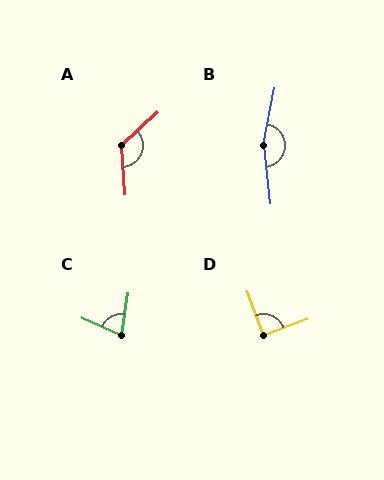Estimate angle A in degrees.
Approximately 128 degrees.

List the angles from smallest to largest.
C (75°), D (90°), A (128°), B (162°).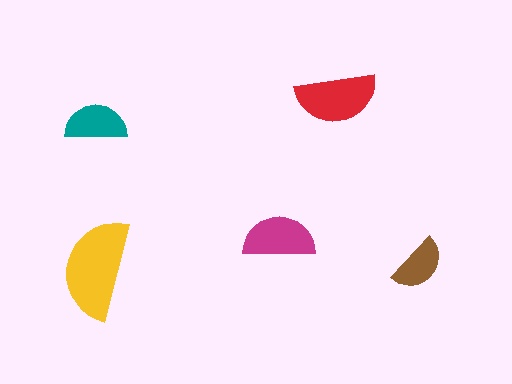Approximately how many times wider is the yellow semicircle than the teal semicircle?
About 1.5 times wider.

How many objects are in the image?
There are 5 objects in the image.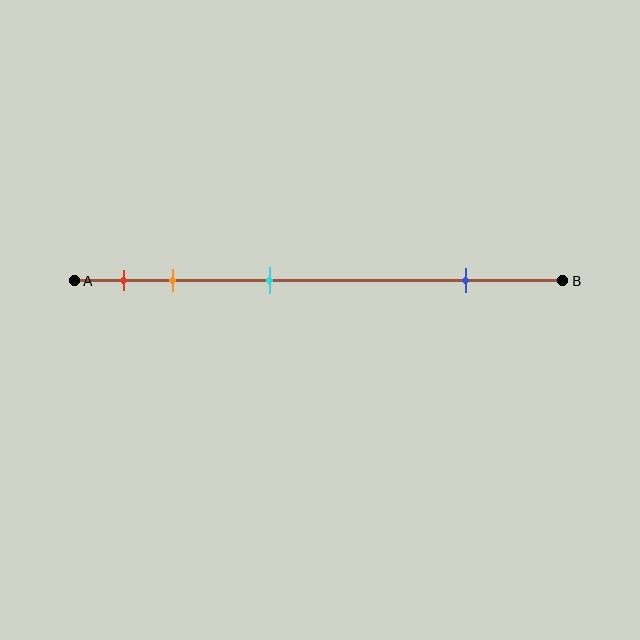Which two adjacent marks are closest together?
The red and orange marks are the closest adjacent pair.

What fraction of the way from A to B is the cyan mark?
The cyan mark is approximately 40% (0.4) of the way from A to B.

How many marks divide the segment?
There are 4 marks dividing the segment.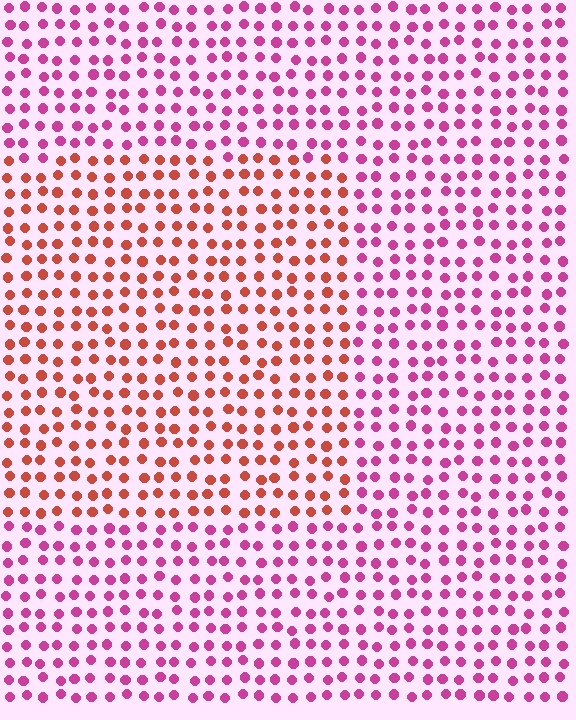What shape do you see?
I see a rectangle.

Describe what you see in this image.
The image is filled with small magenta elements in a uniform arrangement. A rectangle-shaped region is visible where the elements are tinted to a slightly different hue, forming a subtle color boundary.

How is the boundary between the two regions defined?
The boundary is defined purely by a slight shift in hue (about 45 degrees). Spacing, size, and orientation are identical on both sides.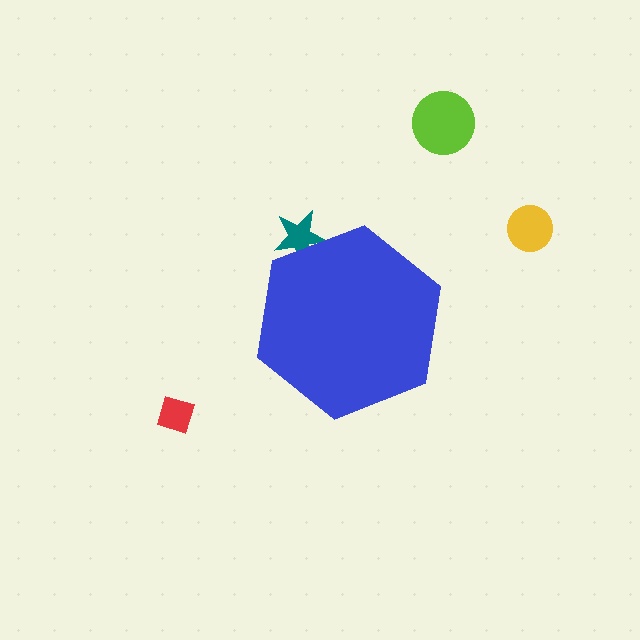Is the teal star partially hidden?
Yes, the teal star is partially hidden behind the blue hexagon.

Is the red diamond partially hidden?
No, the red diamond is fully visible.